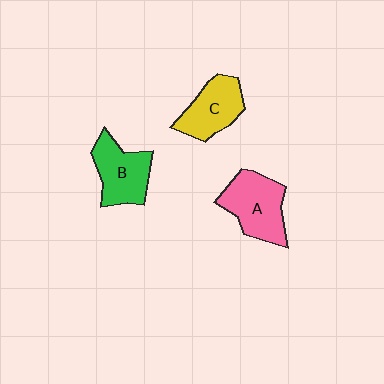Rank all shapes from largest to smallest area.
From largest to smallest: A (pink), B (green), C (yellow).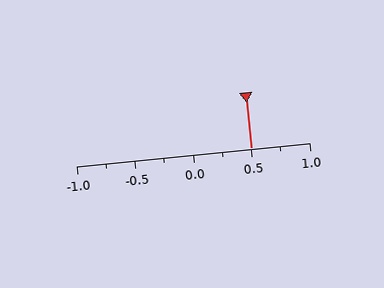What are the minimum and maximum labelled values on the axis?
The axis runs from -1.0 to 1.0.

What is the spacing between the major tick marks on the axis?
The major ticks are spaced 0.5 apart.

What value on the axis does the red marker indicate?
The marker indicates approximately 0.5.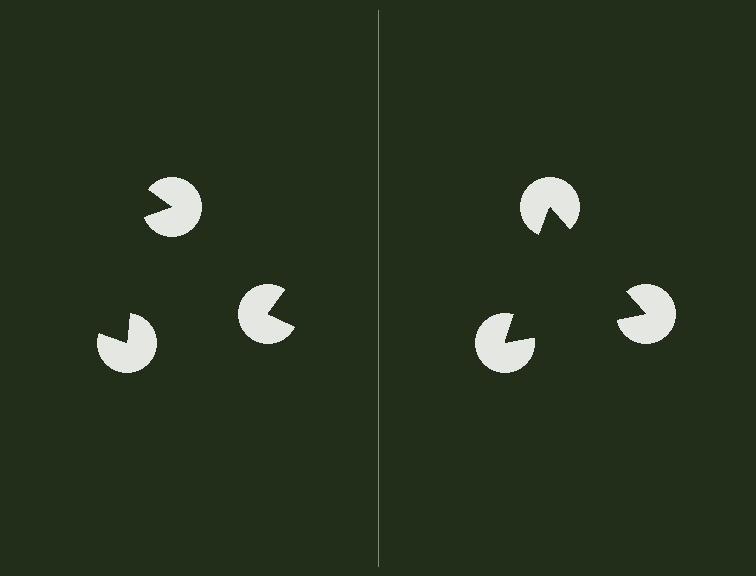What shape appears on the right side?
An illusory triangle.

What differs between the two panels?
The pac-man discs are positioned identically on both sides; only the wedge orientations differ. On the right they align to a triangle; on the left they are misaligned.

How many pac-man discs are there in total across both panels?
6 — 3 on each side.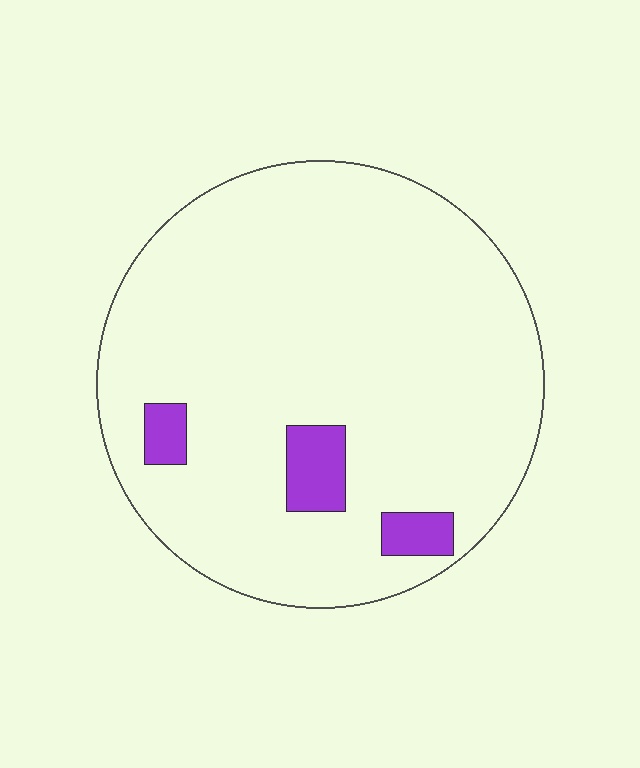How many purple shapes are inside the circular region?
3.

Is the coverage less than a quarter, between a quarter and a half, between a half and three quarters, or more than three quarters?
Less than a quarter.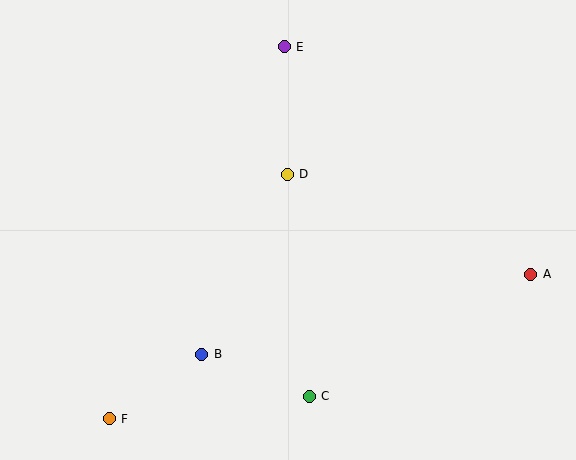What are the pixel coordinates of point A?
Point A is at (531, 274).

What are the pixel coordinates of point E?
Point E is at (284, 47).